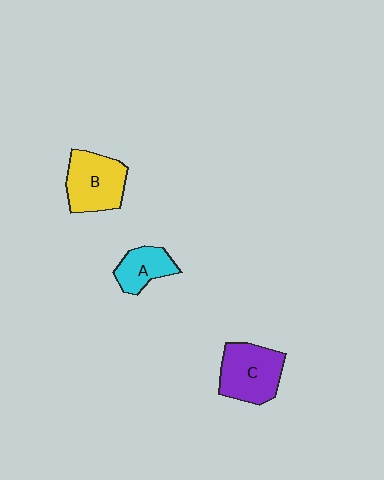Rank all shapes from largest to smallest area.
From largest to smallest: C (purple), B (yellow), A (cyan).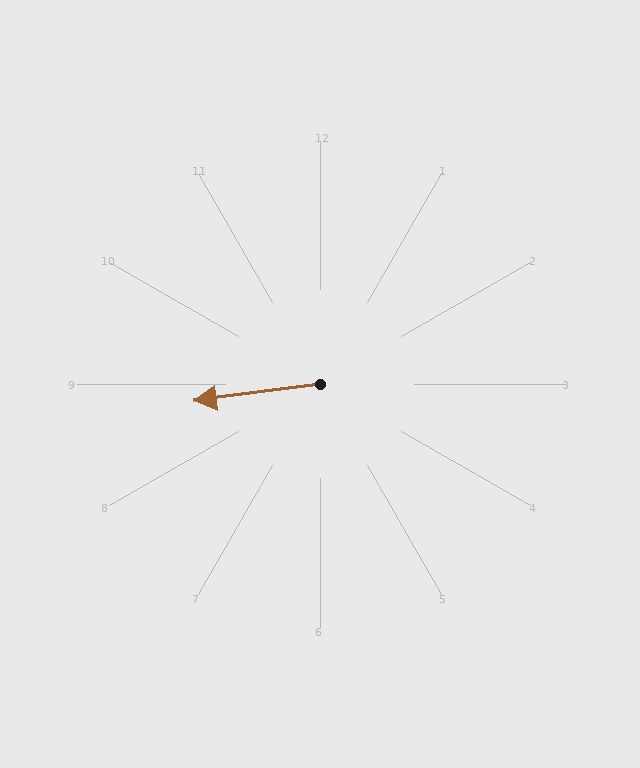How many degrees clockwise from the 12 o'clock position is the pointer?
Approximately 262 degrees.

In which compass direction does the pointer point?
West.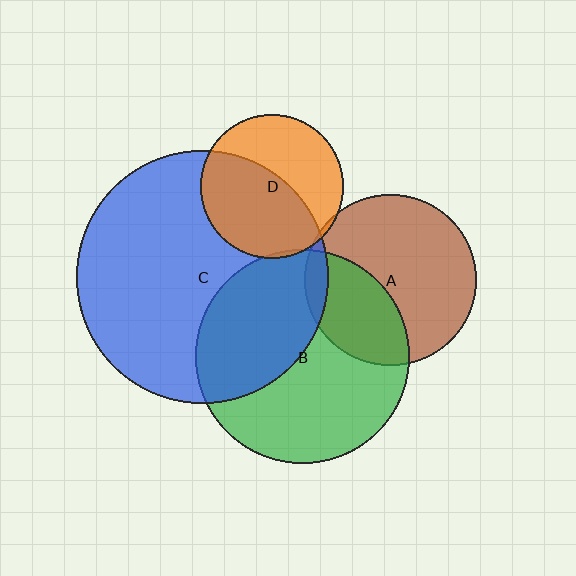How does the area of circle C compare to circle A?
Approximately 2.2 times.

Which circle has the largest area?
Circle C (blue).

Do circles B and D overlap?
Yes.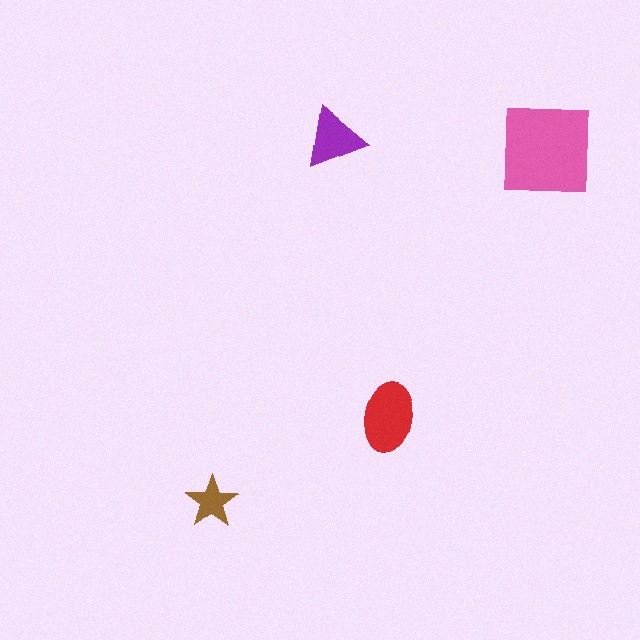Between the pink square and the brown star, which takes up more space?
The pink square.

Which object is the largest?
The pink square.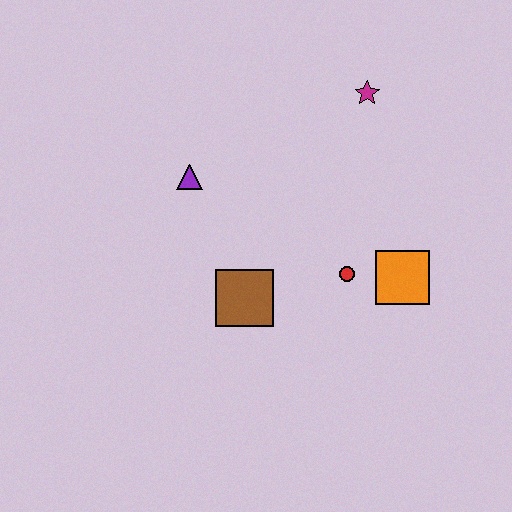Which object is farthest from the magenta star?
The brown square is farthest from the magenta star.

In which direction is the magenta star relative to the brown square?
The magenta star is above the brown square.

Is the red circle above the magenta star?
No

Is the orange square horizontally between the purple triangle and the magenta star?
No